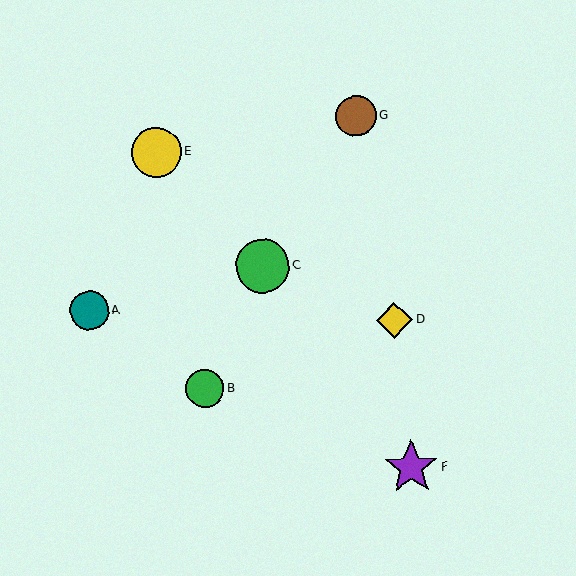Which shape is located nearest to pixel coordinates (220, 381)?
The green circle (labeled B) at (205, 389) is nearest to that location.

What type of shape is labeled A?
Shape A is a teal circle.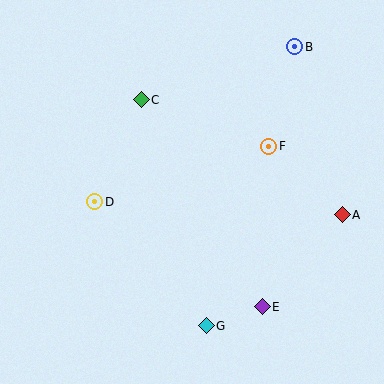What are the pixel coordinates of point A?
Point A is at (342, 215).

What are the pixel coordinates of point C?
Point C is at (141, 100).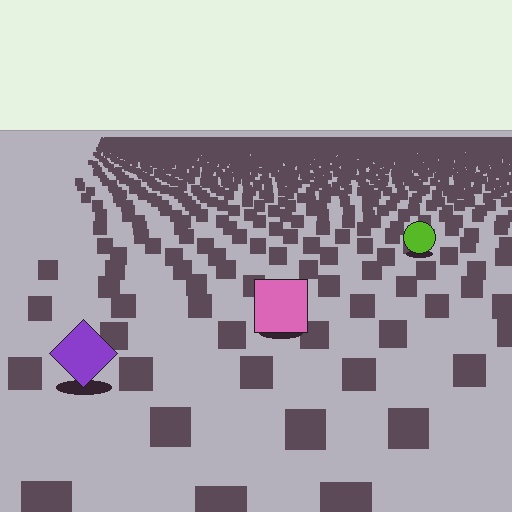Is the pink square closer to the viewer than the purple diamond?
No. The purple diamond is closer — you can tell from the texture gradient: the ground texture is coarser near it.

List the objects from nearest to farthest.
From nearest to farthest: the purple diamond, the pink square, the lime circle.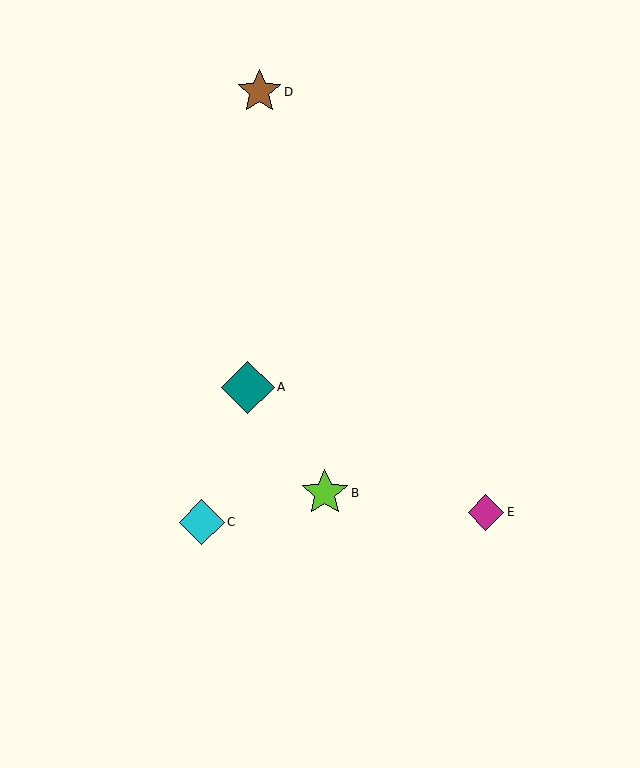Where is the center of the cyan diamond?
The center of the cyan diamond is at (202, 522).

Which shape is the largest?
The teal diamond (labeled A) is the largest.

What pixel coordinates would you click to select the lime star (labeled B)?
Click at (325, 493) to select the lime star B.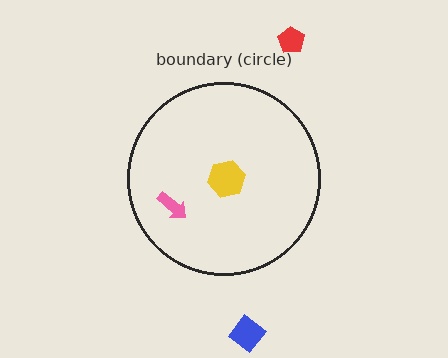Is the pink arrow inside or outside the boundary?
Inside.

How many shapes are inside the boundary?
2 inside, 2 outside.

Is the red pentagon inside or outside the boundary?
Outside.